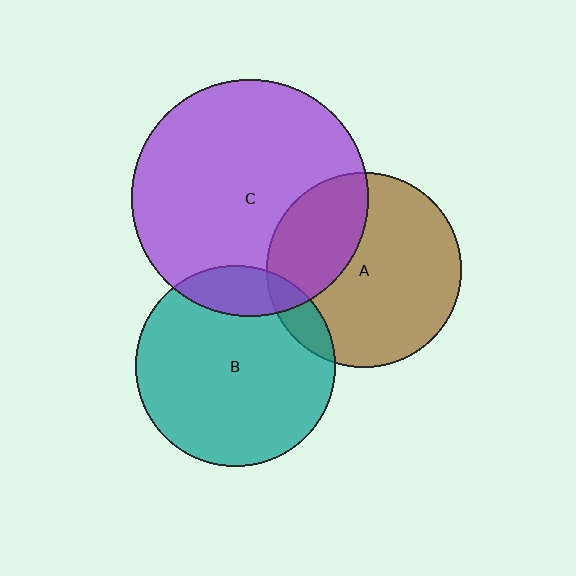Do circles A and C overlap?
Yes.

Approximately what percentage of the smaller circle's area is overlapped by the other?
Approximately 30%.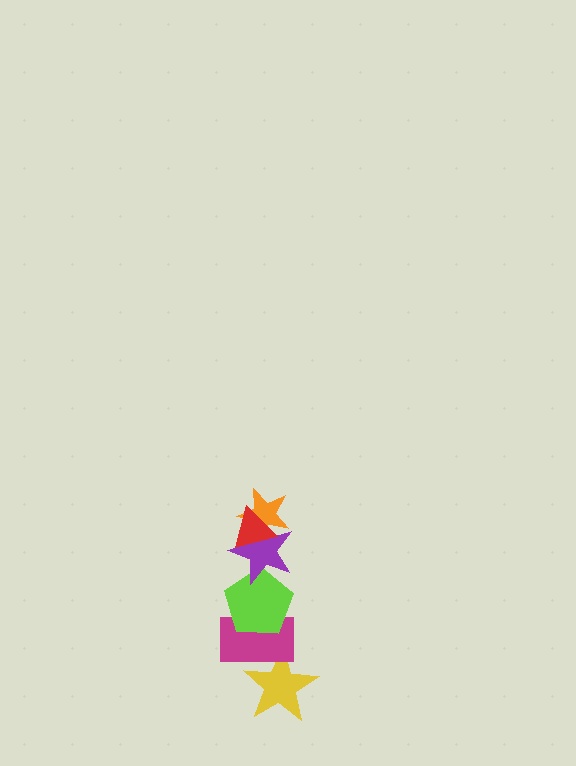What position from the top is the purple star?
The purple star is 3rd from the top.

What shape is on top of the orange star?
The red triangle is on top of the orange star.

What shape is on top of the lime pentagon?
The purple star is on top of the lime pentagon.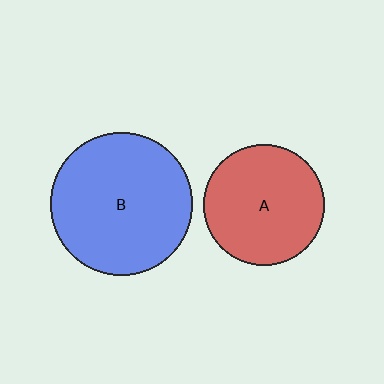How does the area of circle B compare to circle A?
Approximately 1.4 times.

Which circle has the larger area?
Circle B (blue).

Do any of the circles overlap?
No, none of the circles overlap.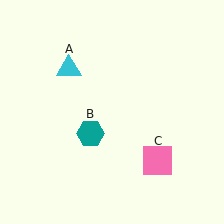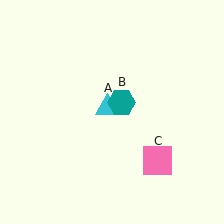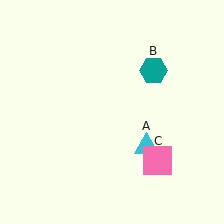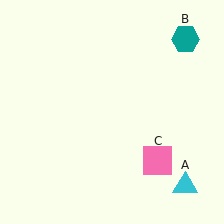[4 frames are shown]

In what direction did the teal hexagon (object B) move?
The teal hexagon (object B) moved up and to the right.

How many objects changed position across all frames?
2 objects changed position: cyan triangle (object A), teal hexagon (object B).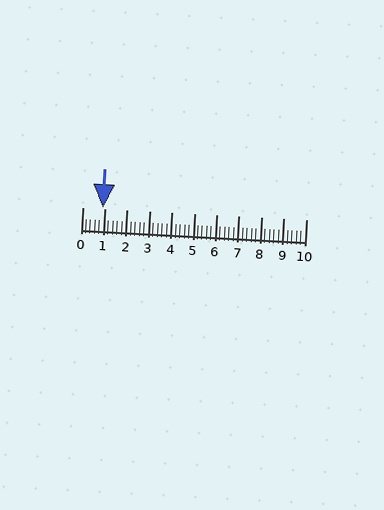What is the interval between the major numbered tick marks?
The major tick marks are spaced 1 units apart.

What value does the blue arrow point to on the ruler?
The blue arrow points to approximately 0.9.